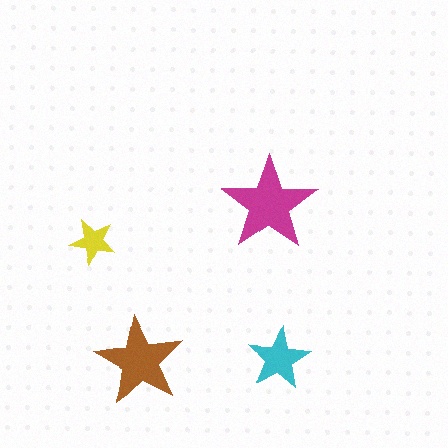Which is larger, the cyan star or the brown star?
The brown one.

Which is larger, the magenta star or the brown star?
The magenta one.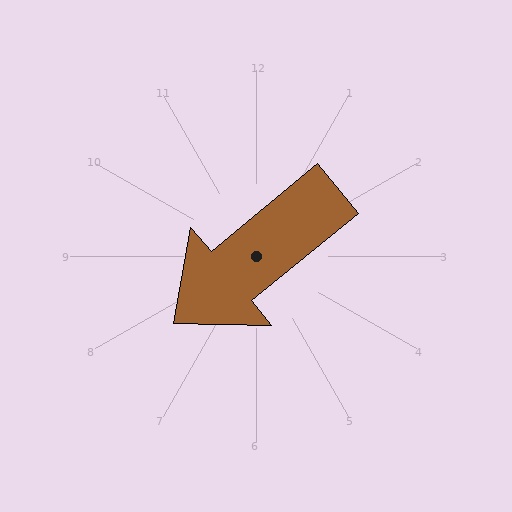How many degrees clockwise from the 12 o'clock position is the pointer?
Approximately 231 degrees.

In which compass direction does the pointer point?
Southwest.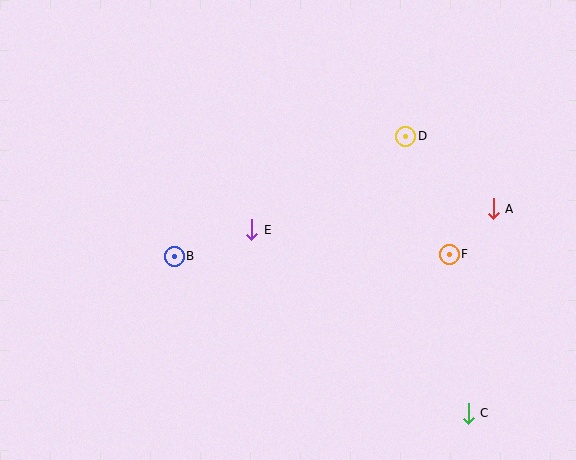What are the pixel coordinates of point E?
Point E is at (252, 230).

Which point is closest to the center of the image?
Point E at (252, 230) is closest to the center.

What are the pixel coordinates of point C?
Point C is at (468, 413).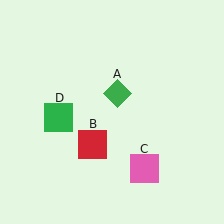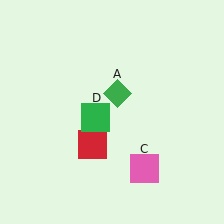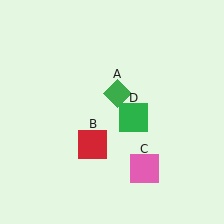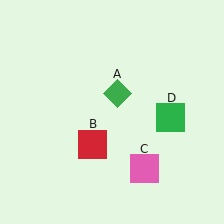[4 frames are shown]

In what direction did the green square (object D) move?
The green square (object D) moved right.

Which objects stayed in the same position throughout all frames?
Green diamond (object A) and red square (object B) and pink square (object C) remained stationary.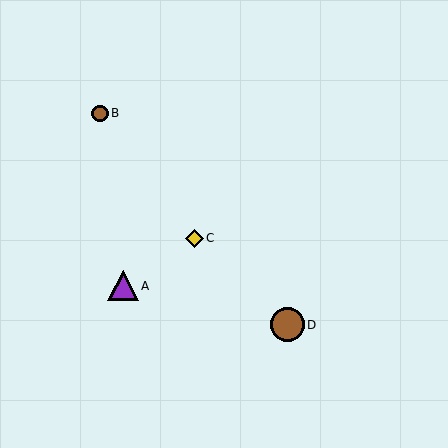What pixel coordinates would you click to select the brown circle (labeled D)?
Click at (287, 325) to select the brown circle D.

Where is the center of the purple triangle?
The center of the purple triangle is at (123, 286).